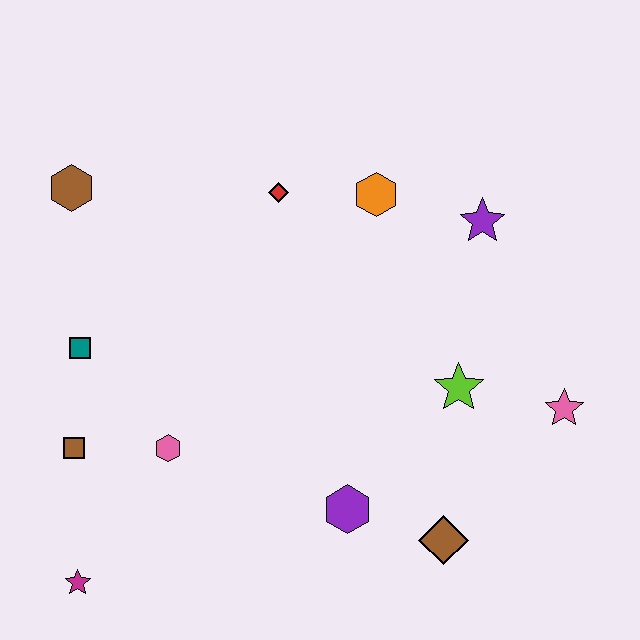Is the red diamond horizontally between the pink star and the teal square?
Yes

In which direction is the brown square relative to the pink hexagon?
The brown square is to the left of the pink hexagon.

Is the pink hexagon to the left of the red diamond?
Yes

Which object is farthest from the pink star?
The brown hexagon is farthest from the pink star.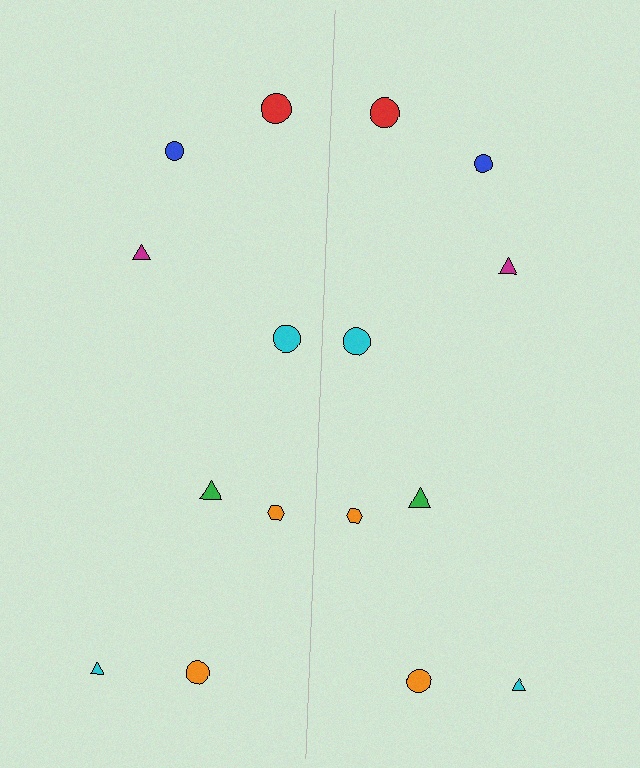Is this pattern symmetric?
Yes, this pattern has bilateral (reflection) symmetry.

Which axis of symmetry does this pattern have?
The pattern has a vertical axis of symmetry running through the center of the image.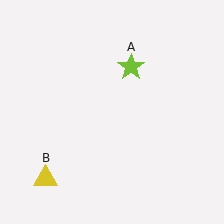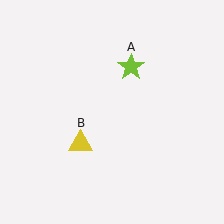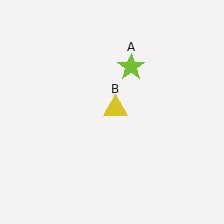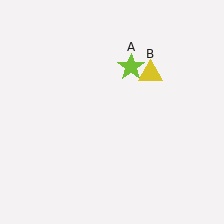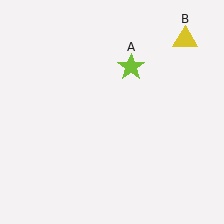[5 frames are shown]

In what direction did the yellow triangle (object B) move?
The yellow triangle (object B) moved up and to the right.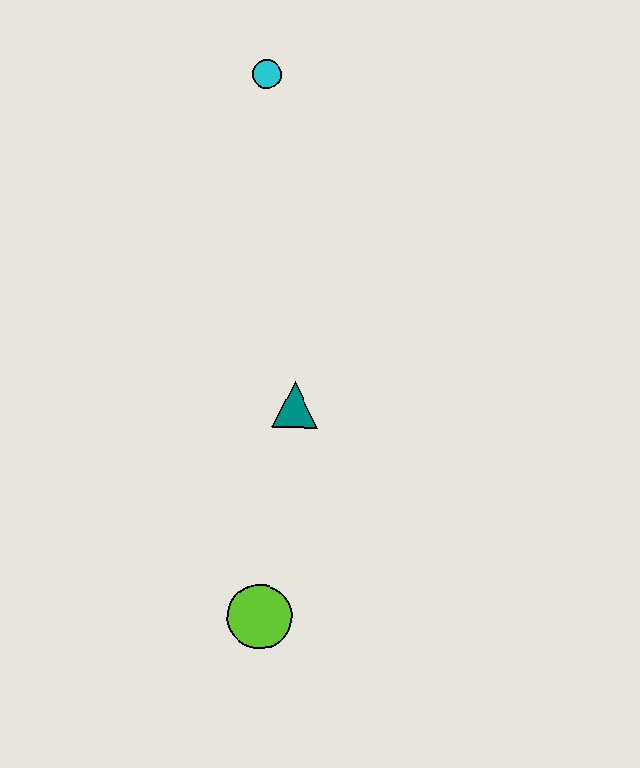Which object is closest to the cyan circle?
The teal triangle is closest to the cyan circle.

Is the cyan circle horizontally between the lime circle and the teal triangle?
No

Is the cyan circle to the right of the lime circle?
No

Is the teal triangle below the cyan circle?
Yes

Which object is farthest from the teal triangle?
The cyan circle is farthest from the teal triangle.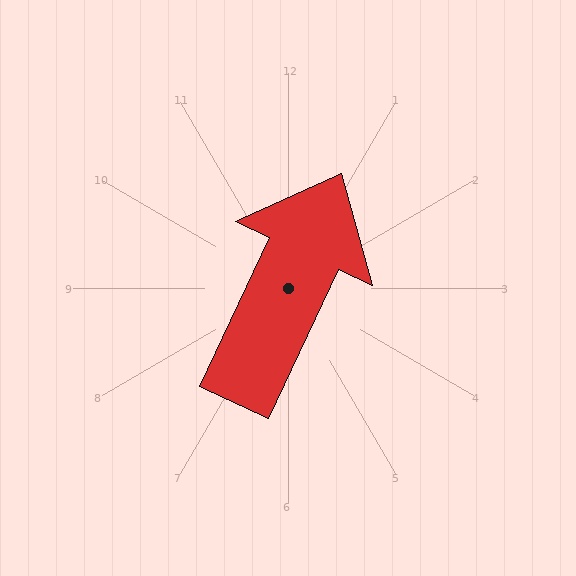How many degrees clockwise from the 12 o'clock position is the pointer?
Approximately 25 degrees.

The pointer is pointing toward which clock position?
Roughly 1 o'clock.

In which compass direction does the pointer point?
Northeast.